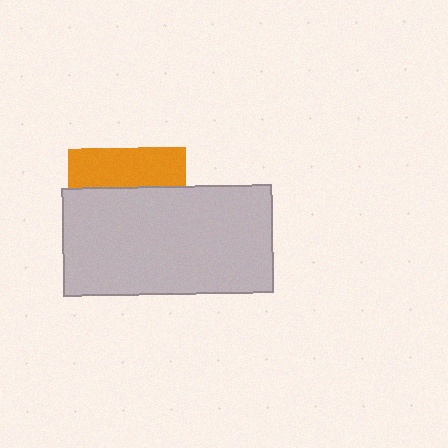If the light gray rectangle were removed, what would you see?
You would see the complete orange square.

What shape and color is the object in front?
The object in front is a light gray rectangle.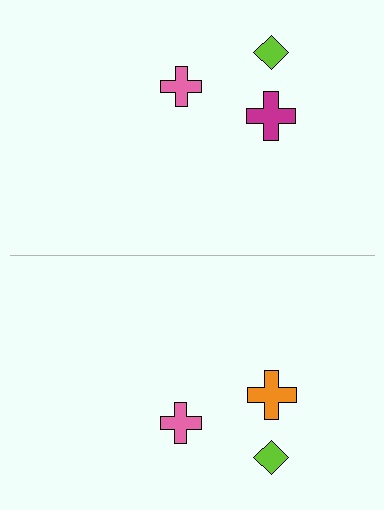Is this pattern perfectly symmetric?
No, the pattern is not perfectly symmetric. The orange cross on the bottom side breaks the symmetry — its mirror counterpart is magenta.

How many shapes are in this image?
There are 6 shapes in this image.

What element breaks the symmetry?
The orange cross on the bottom side breaks the symmetry — its mirror counterpart is magenta.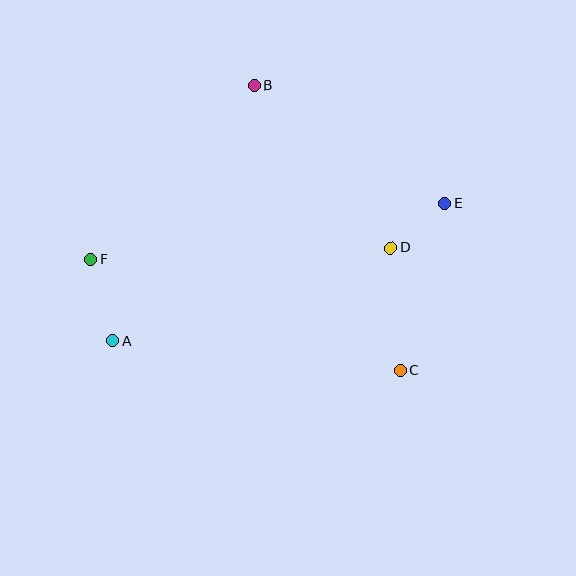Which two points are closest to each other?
Points D and E are closest to each other.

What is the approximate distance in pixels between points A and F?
The distance between A and F is approximately 84 pixels.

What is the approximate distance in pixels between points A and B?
The distance between A and B is approximately 292 pixels.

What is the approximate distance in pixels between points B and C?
The distance between B and C is approximately 320 pixels.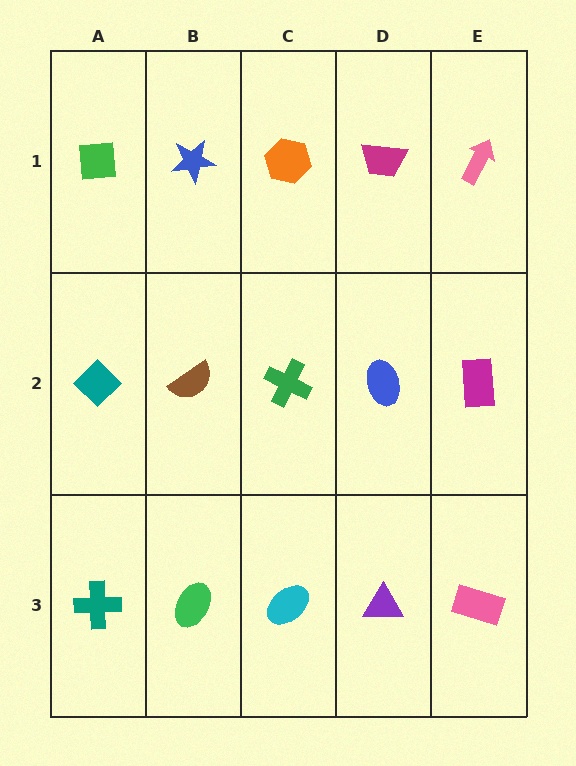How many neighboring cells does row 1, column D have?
3.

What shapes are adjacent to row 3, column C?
A green cross (row 2, column C), a green ellipse (row 3, column B), a purple triangle (row 3, column D).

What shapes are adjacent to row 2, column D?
A magenta trapezoid (row 1, column D), a purple triangle (row 3, column D), a green cross (row 2, column C), a magenta rectangle (row 2, column E).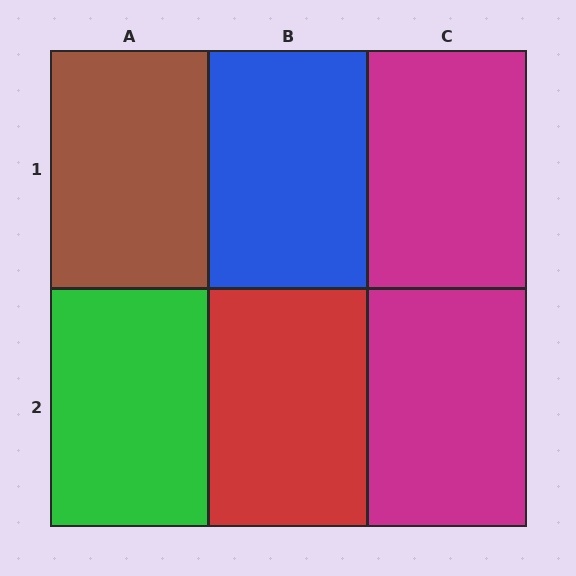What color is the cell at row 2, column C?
Magenta.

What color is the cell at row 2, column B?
Red.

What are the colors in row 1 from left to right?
Brown, blue, magenta.